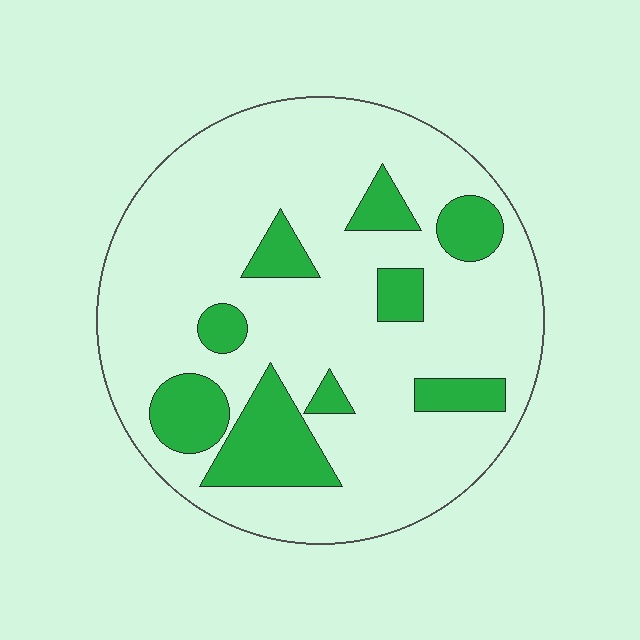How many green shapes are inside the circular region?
9.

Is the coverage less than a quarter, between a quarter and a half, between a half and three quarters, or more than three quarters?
Less than a quarter.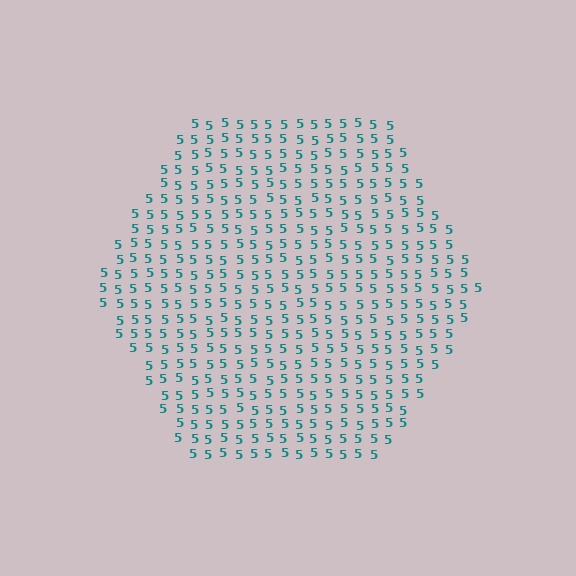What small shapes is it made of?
It is made of small digit 5's.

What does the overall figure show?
The overall figure shows a hexagon.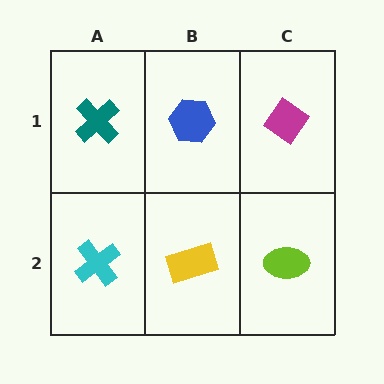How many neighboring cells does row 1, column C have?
2.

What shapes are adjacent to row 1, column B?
A yellow rectangle (row 2, column B), a teal cross (row 1, column A), a magenta diamond (row 1, column C).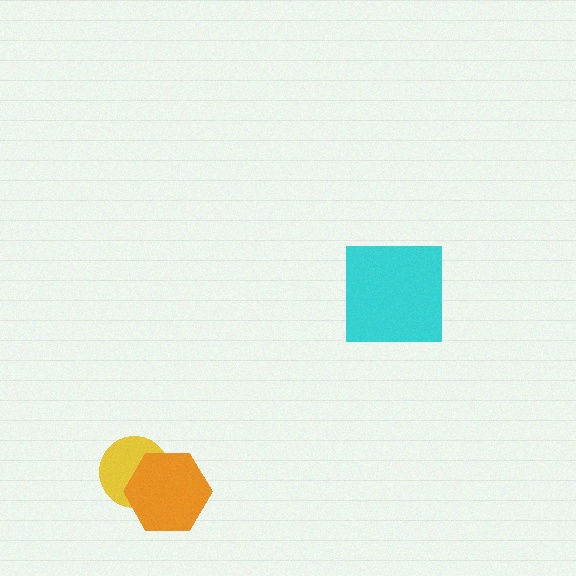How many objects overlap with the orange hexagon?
1 object overlaps with the orange hexagon.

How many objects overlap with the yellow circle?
1 object overlaps with the yellow circle.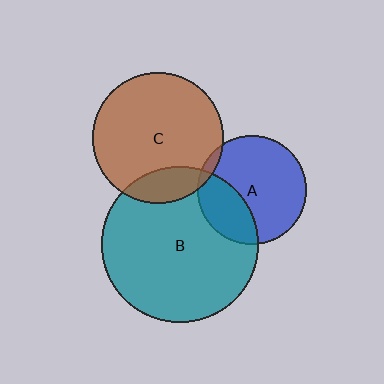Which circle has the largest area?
Circle B (teal).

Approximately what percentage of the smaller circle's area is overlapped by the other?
Approximately 15%.